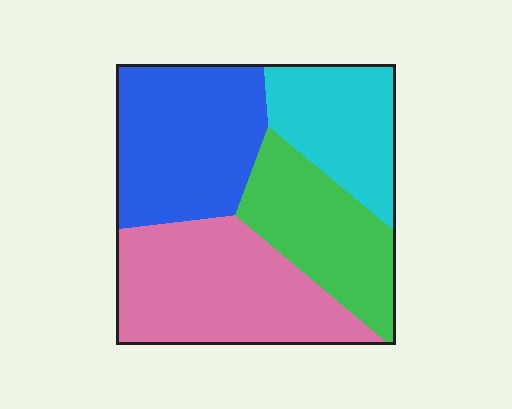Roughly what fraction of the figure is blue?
Blue covers about 30% of the figure.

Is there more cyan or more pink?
Pink.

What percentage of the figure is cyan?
Cyan takes up between a sixth and a third of the figure.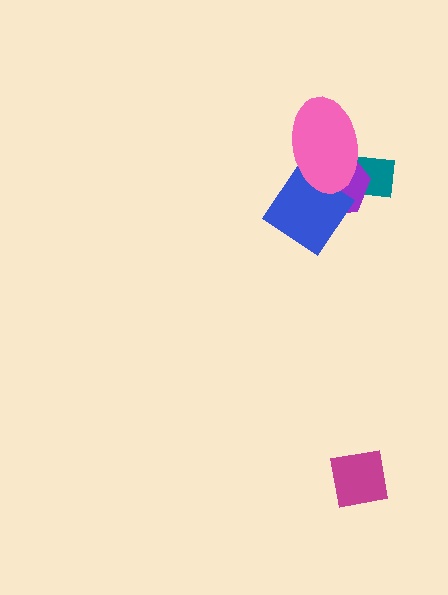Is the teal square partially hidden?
Yes, it is partially covered by another shape.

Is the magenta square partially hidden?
No, no other shape covers it.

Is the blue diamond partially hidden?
Yes, it is partially covered by another shape.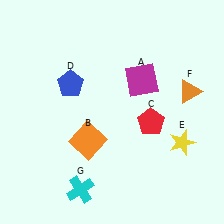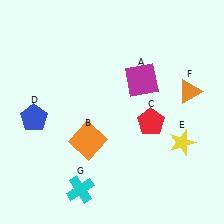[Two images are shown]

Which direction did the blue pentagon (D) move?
The blue pentagon (D) moved left.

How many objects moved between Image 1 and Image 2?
1 object moved between the two images.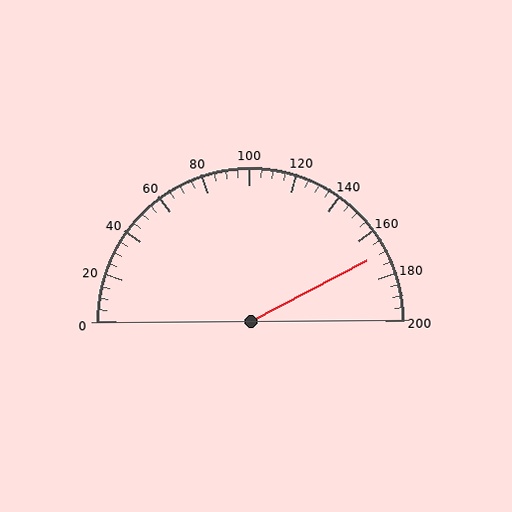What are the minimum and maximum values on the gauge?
The gauge ranges from 0 to 200.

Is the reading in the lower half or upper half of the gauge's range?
The reading is in the upper half of the range (0 to 200).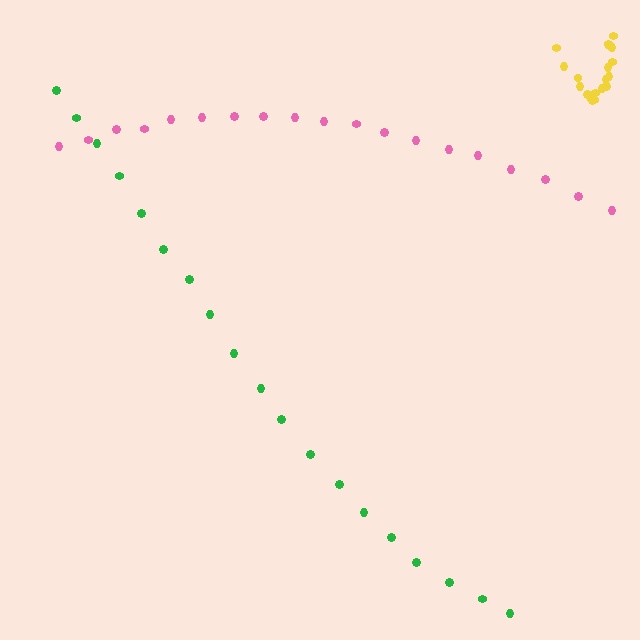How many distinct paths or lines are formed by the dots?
There are 3 distinct paths.